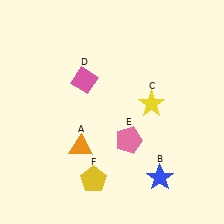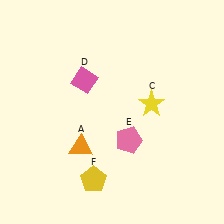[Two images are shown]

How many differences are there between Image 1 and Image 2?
There is 1 difference between the two images.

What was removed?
The blue star (B) was removed in Image 2.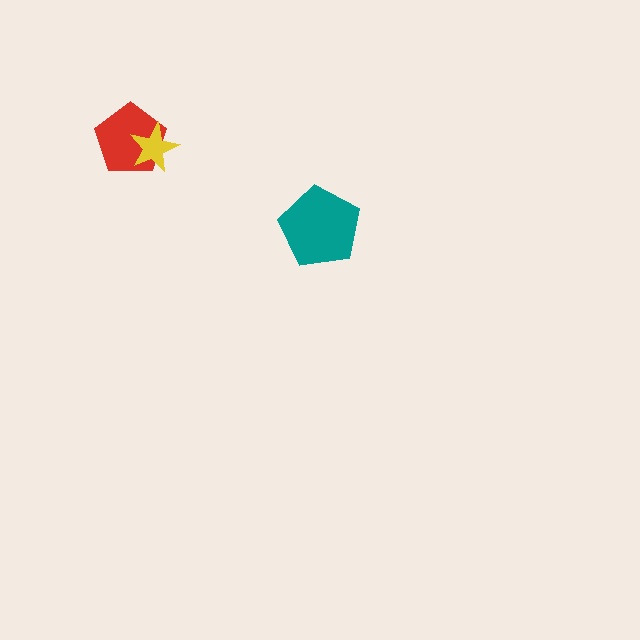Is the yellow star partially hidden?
No, no other shape covers it.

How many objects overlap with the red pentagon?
1 object overlaps with the red pentagon.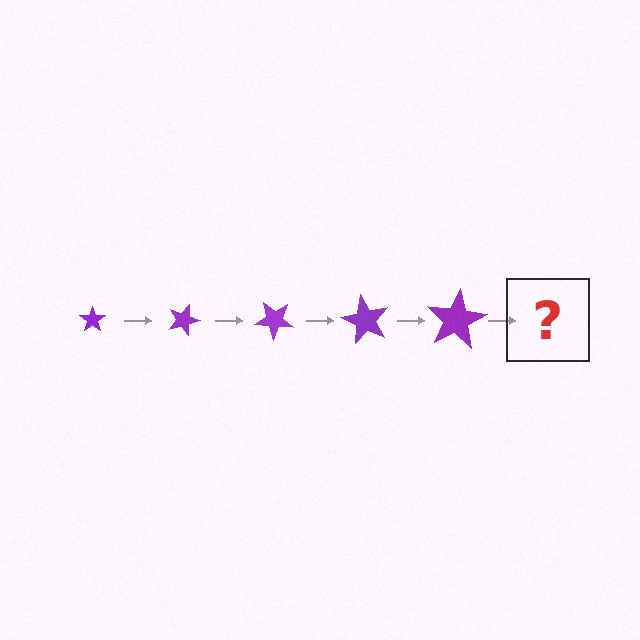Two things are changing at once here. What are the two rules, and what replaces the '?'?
The two rules are that the star grows larger each step and it rotates 20 degrees each step. The '?' should be a star, larger than the previous one and rotated 100 degrees from the start.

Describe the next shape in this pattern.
It should be a star, larger than the previous one and rotated 100 degrees from the start.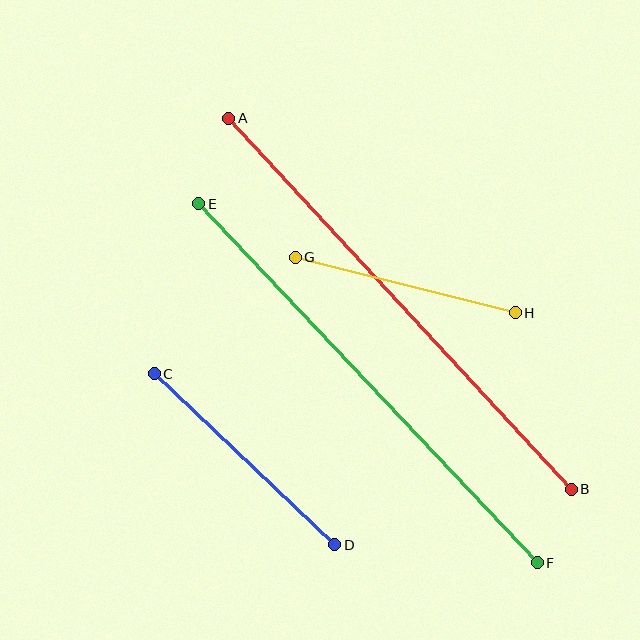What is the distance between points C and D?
The distance is approximately 249 pixels.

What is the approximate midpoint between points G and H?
The midpoint is at approximately (405, 285) pixels.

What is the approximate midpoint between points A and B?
The midpoint is at approximately (400, 304) pixels.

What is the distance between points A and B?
The distance is approximately 505 pixels.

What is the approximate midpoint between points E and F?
The midpoint is at approximately (368, 383) pixels.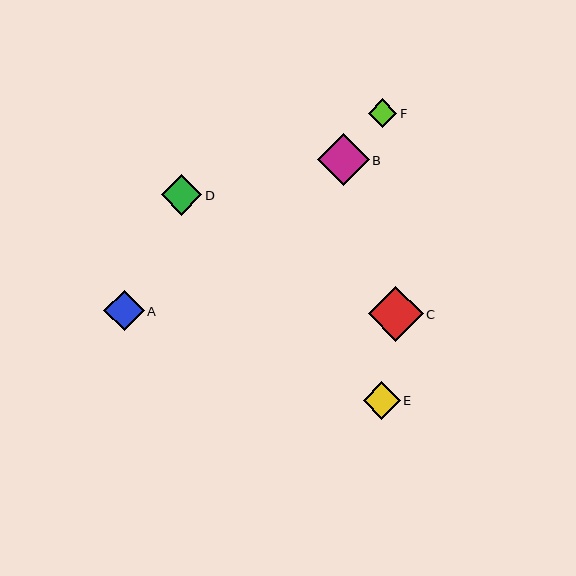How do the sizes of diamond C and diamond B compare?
Diamond C and diamond B are approximately the same size.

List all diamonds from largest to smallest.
From largest to smallest: C, B, A, D, E, F.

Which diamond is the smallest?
Diamond F is the smallest with a size of approximately 28 pixels.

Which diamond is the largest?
Diamond C is the largest with a size of approximately 55 pixels.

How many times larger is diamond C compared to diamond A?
Diamond C is approximately 1.4 times the size of diamond A.